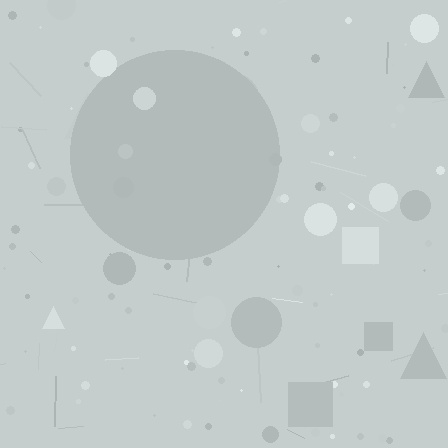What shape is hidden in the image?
A circle is hidden in the image.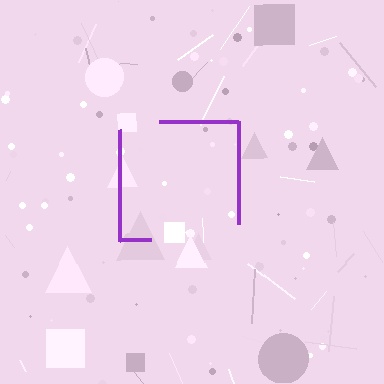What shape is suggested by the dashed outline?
The dashed outline suggests a square.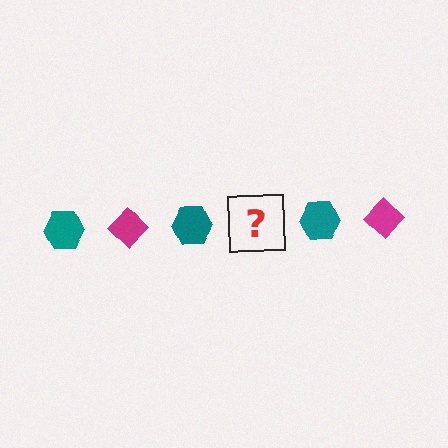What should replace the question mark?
The question mark should be replaced with a magenta diamond.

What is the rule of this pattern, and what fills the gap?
The rule is that the pattern alternates between teal hexagon and magenta diamond. The gap should be filled with a magenta diamond.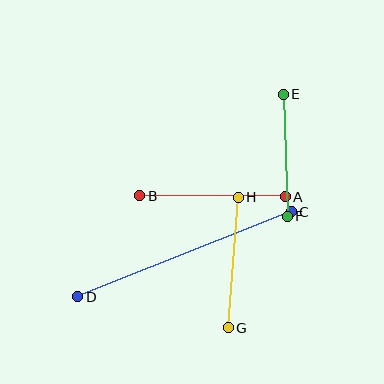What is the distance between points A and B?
The distance is approximately 146 pixels.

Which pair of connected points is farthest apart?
Points C and D are farthest apart.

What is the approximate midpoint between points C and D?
The midpoint is at approximately (184, 254) pixels.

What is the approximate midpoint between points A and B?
The midpoint is at approximately (212, 196) pixels.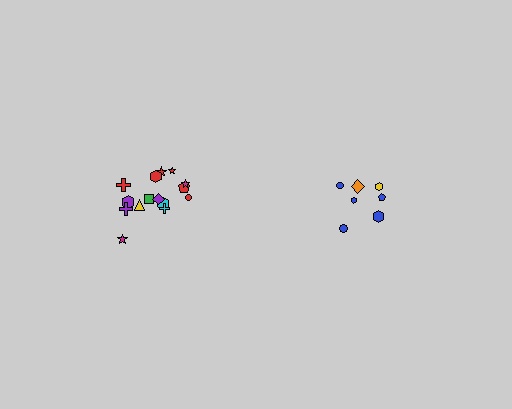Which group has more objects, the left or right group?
The left group.